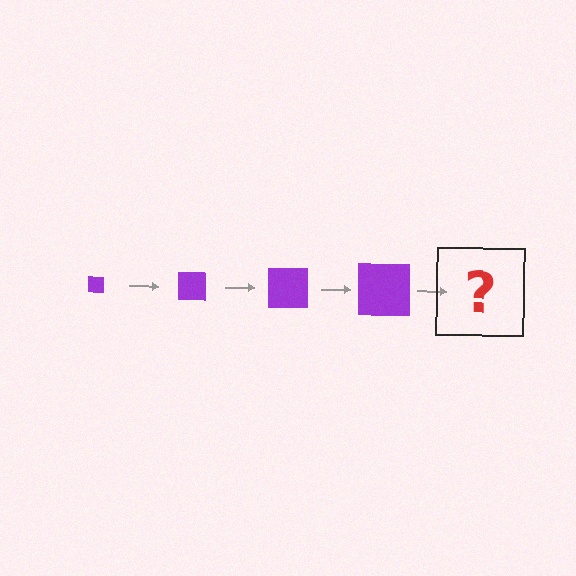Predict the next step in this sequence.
The next step is a purple square, larger than the previous one.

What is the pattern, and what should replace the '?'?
The pattern is that the square gets progressively larger each step. The '?' should be a purple square, larger than the previous one.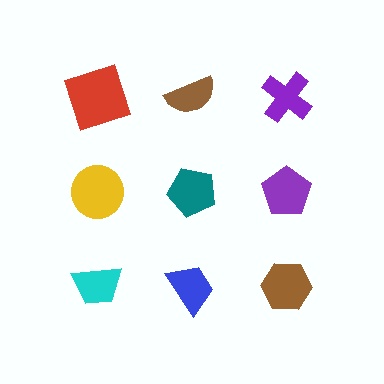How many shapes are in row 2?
3 shapes.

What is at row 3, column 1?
A cyan trapezoid.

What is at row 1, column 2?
A brown semicircle.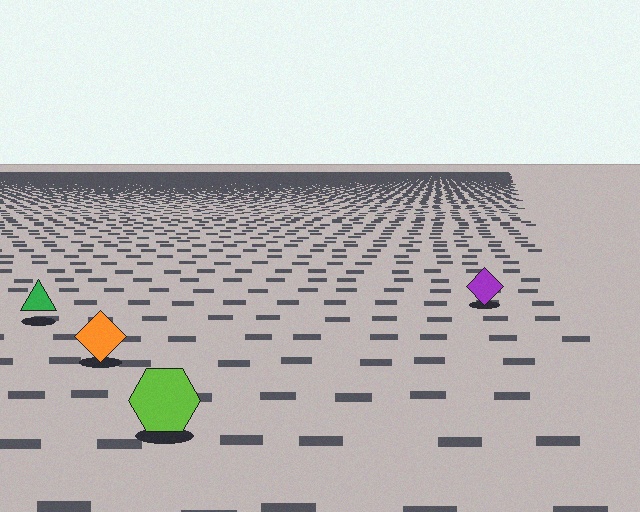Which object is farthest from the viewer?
The purple diamond is farthest from the viewer. It appears smaller and the ground texture around it is denser.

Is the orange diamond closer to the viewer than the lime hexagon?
No. The lime hexagon is closer — you can tell from the texture gradient: the ground texture is coarser near it.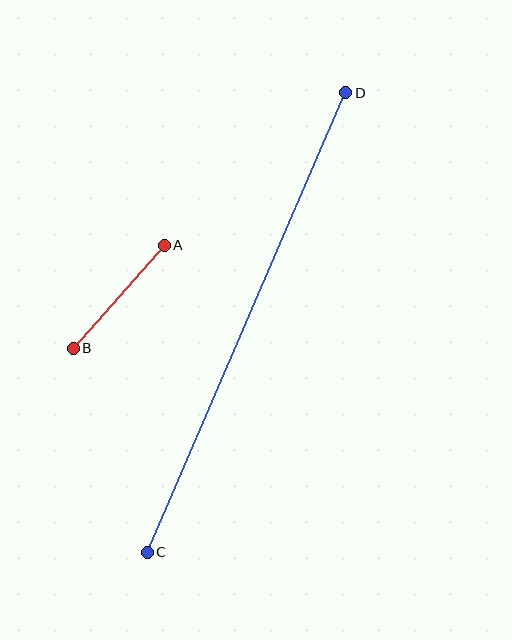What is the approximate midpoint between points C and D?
The midpoint is at approximately (247, 323) pixels.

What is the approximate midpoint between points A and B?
The midpoint is at approximately (119, 297) pixels.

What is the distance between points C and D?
The distance is approximately 501 pixels.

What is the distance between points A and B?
The distance is approximately 137 pixels.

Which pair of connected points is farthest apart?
Points C and D are farthest apart.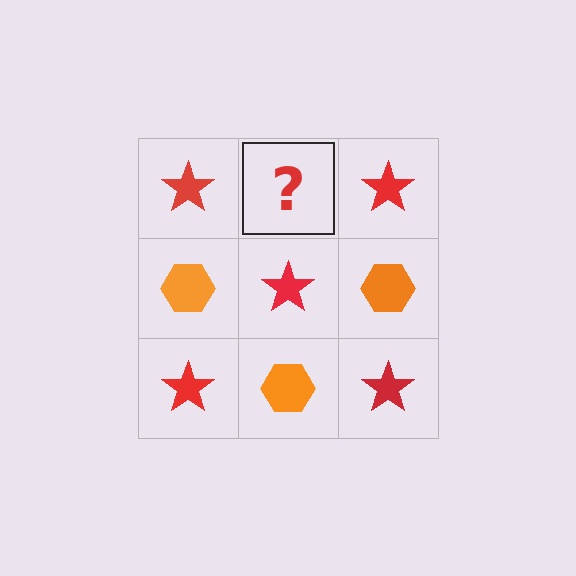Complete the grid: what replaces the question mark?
The question mark should be replaced with an orange hexagon.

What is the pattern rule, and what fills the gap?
The rule is that it alternates red star and orange hexagon in a checkerboard pattern. The gap should be filled with an orange hexagon.